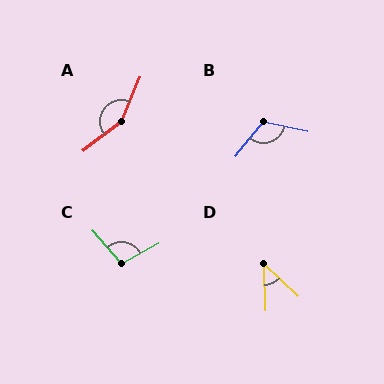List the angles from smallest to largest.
D (45°), C (103°), B (117°), A (151°).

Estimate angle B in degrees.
Approximately 117 degrees.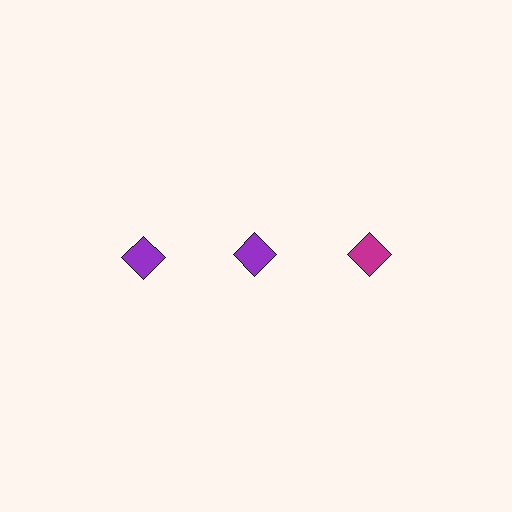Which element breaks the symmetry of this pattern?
The magenta diamond in the top row, center column breaks the symmetry. All other shapes are purple diamonds.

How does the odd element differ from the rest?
It has a different color: magenta instead of purple.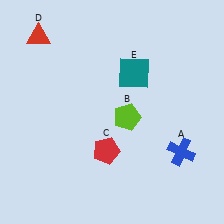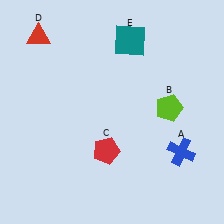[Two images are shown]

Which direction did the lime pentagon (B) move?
The lime pentagon (B) moved right.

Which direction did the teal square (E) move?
The teal square (E) moved up.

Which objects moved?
The objects that moved are: the lime pentagon (B), the teal square (E).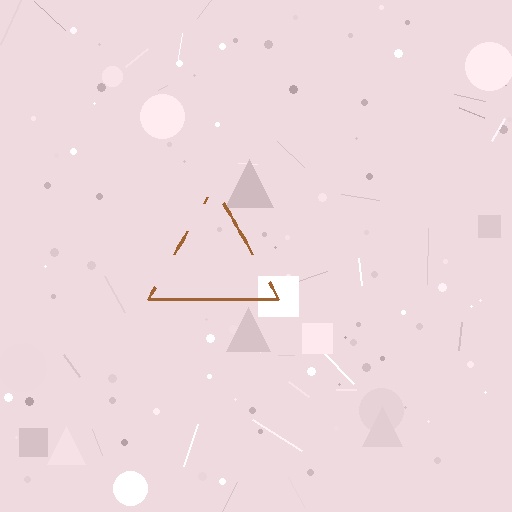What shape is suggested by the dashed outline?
The dashed outline suggests a triangle.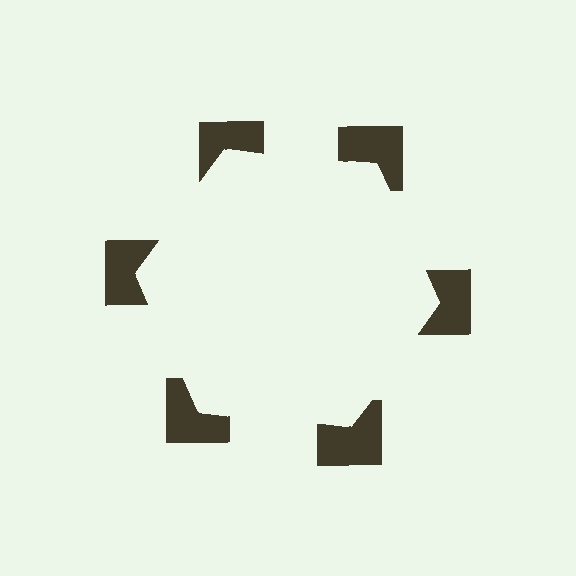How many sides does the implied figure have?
6 sides.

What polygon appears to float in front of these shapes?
An illusory hexagon — its edges are inferred from the aligned wedge cuts in the notched squares, not physically drawn.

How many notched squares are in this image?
There are 6 — one at each vertex of the illusory hexagon.